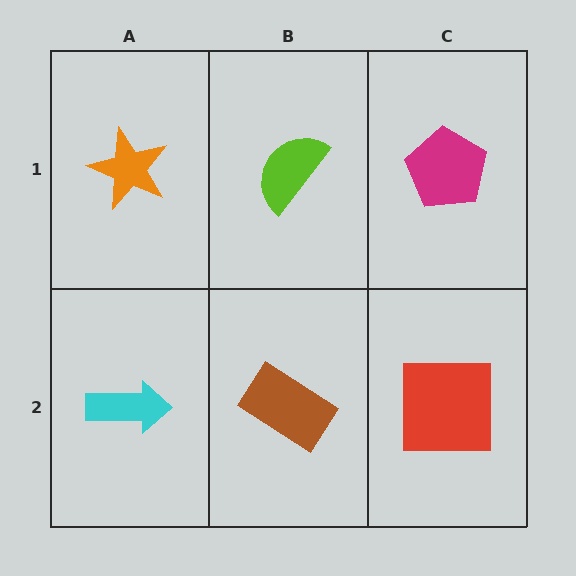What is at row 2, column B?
A brown rectangle.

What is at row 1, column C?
A magenta pentagon.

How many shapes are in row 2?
3 shapes.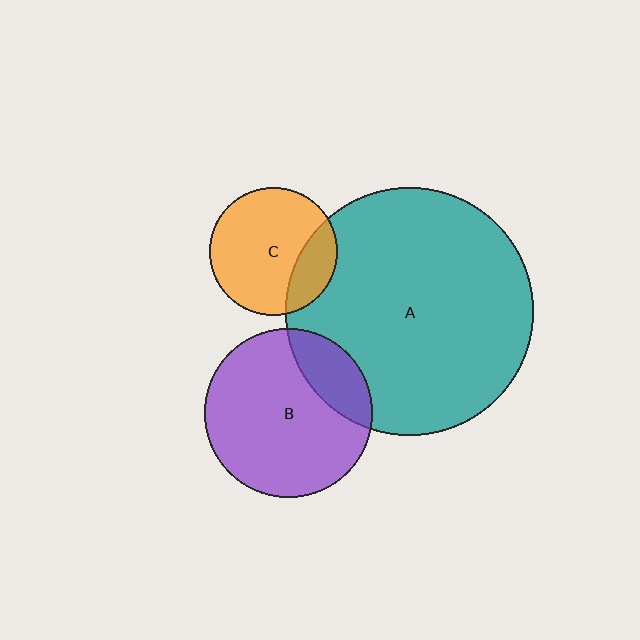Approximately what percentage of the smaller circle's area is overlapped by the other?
Approximately 20%.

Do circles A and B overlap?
Yes.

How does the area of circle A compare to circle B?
Approximately 2.2 times.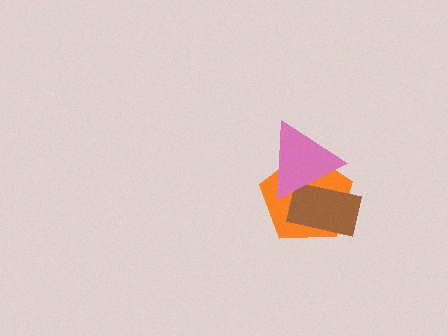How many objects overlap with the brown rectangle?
2 objects overlap with the brown rectangle.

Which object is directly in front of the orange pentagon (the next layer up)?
The brown rectangle is directly in front of the orange pentagon.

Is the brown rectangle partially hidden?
Yes, it is partially covered by another shape.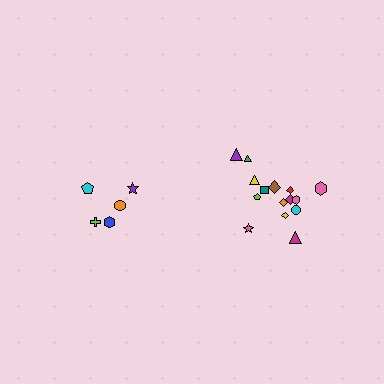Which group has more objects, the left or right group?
The right group.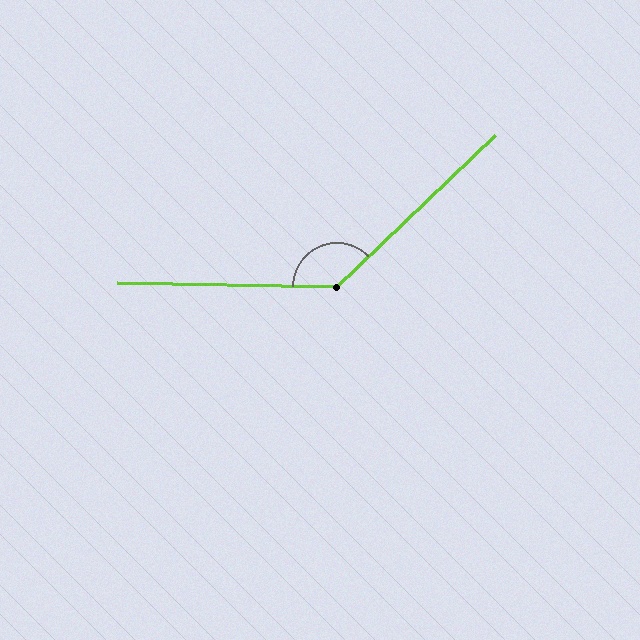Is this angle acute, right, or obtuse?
It is obtuse.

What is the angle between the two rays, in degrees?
Approximately 135 degrees.